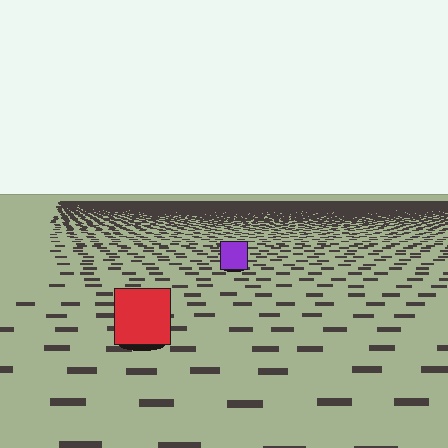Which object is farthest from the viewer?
The purple square is farthest from the viewer. It appears smaller and the ground texture around it is denser.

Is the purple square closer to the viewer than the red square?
No. The red square is closer — you can tell from the texture gradient: the ground texture is coarser near it.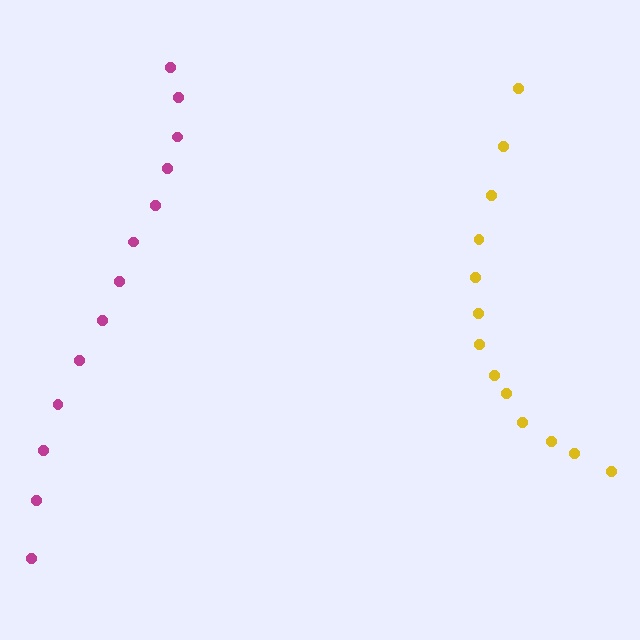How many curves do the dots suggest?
There are 2 distinct paths.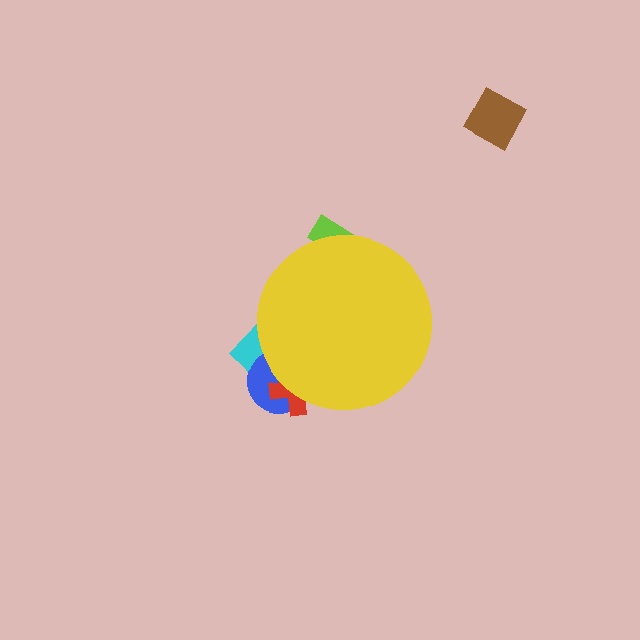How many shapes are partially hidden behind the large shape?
4 shapes are partially hidden.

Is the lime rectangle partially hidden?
Yes, the lime rectangle is partially hidden behind the yellow circle.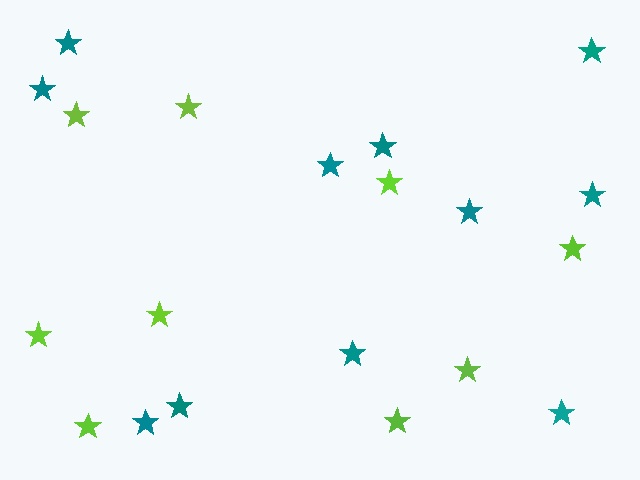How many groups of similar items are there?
There are 2 groups: one group of lime stars (9) and one group of teal stars (11).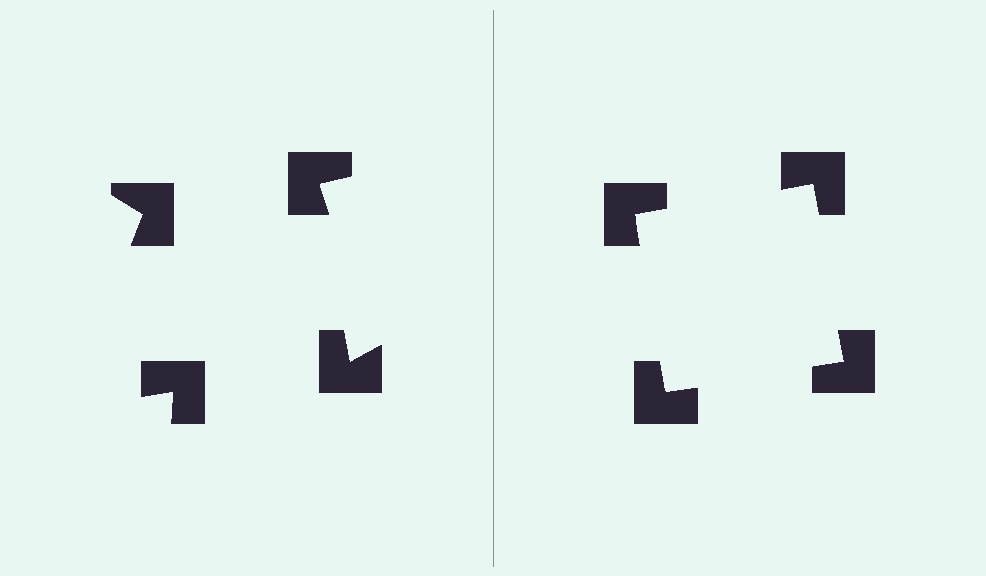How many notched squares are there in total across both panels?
8 — 4 on each side.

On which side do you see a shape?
An illusory square appears on the right side. On the left side the wedge cuts are rotated, so no coherent shape forms.